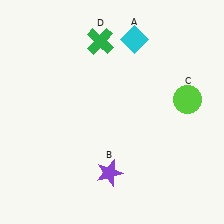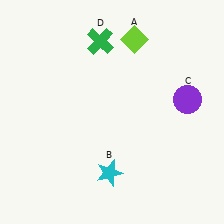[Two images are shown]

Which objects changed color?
A changed from cyan to lime. B changed from purple to cyan. C changed from lime to purple.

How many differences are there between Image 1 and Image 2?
There are 3 differences between the two images.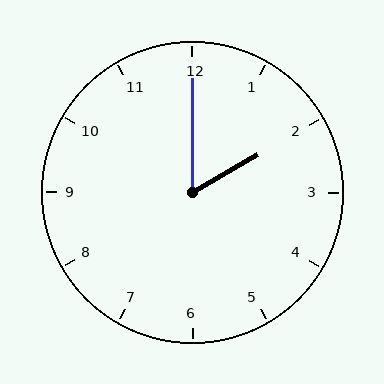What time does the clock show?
2:00.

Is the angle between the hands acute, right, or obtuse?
It is acute.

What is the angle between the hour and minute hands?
Approximately 60 degrees.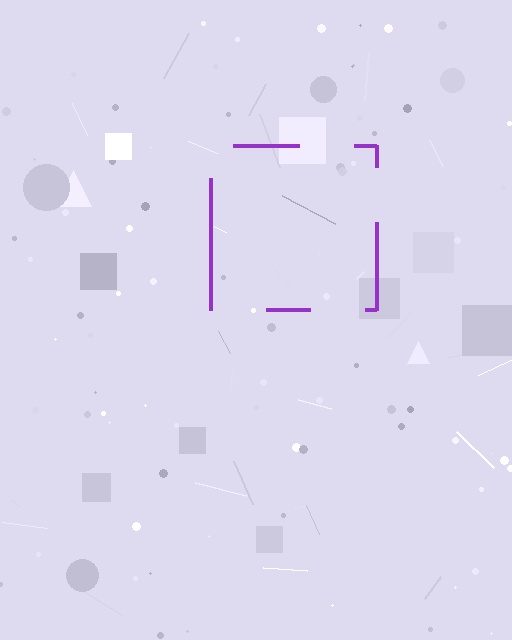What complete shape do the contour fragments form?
The contour fragments form a square.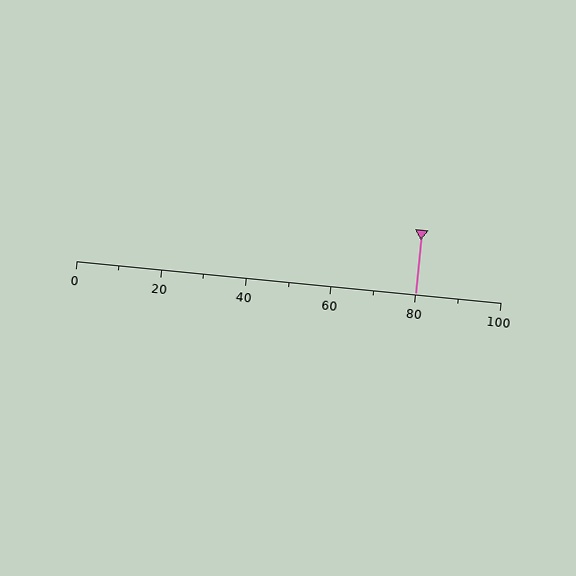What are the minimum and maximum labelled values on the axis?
The axis runs from 0 to 100.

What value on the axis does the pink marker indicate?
The marker indicates approximately 80.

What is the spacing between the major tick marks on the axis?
The major ticks are spaced 20 apart.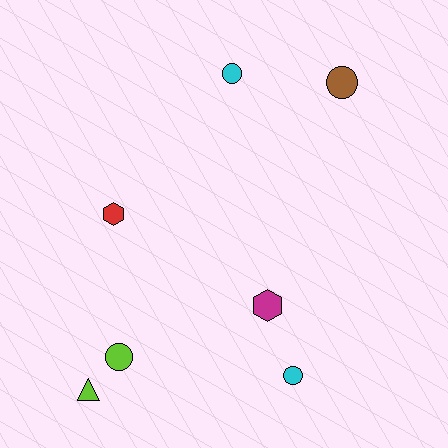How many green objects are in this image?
There are no green objects.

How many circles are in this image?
There are 4 circles.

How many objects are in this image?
There are 7 objects.